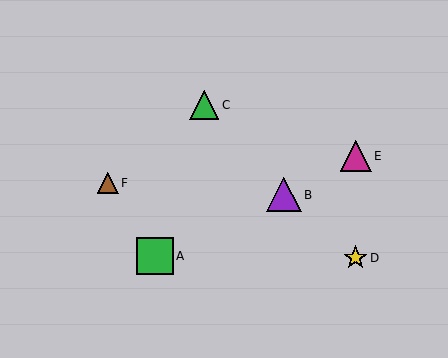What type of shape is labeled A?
Shape A is a green square.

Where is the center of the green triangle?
The center of the green triangle is at (204, 105).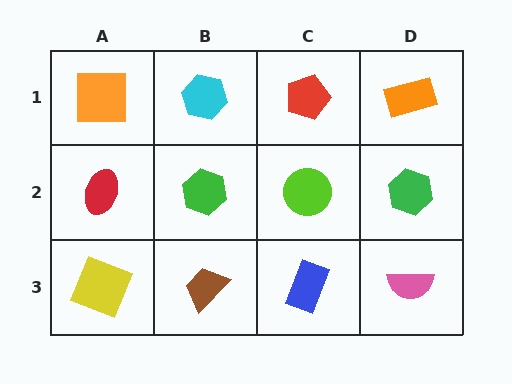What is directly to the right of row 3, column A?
A brown trapezoid.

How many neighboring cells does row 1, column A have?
2.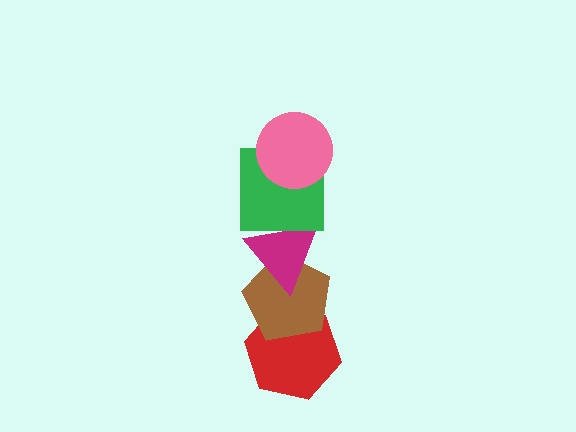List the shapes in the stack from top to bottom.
From top to bottom: the pink circle, the green square, the magenta triangle, the brown pentagon, the red hexagon.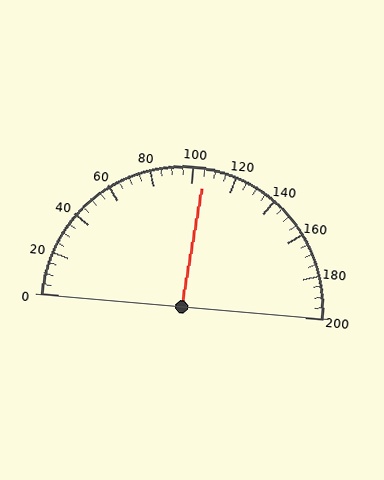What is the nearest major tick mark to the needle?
The nearest major tick mark is 100.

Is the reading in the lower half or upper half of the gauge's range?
The reading is in the upper half of the range (0 to 200).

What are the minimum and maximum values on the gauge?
The gauge ranges from 0 to 200.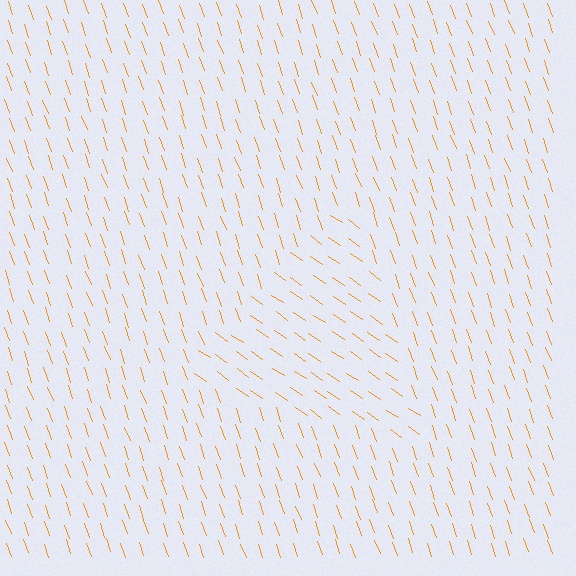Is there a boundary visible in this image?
Yes, there is a texture boundary formed by a change in line orientation.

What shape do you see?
I see a triangle.